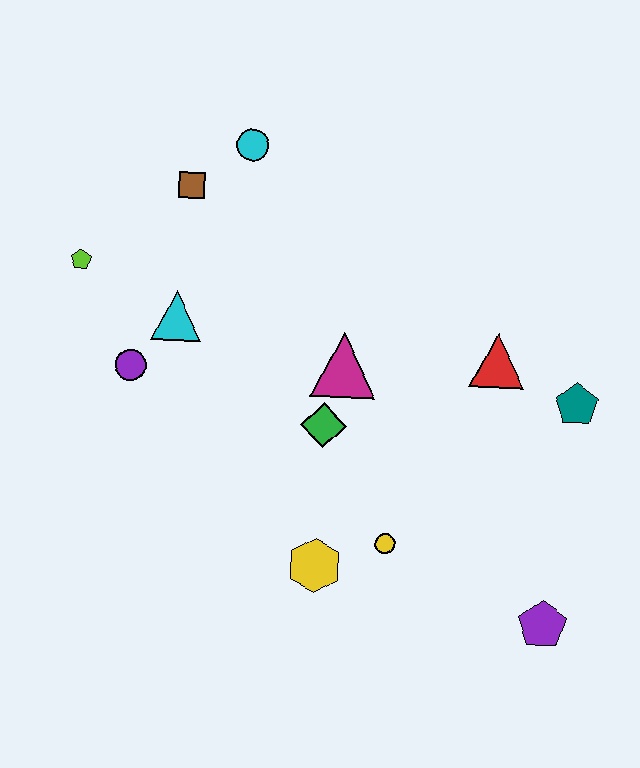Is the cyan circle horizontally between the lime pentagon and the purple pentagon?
Yes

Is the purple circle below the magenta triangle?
Yes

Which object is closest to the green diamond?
The magenta triangle is closest to the green diamond.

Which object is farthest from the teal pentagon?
The lime pentagon is farthest from the teal pentagon.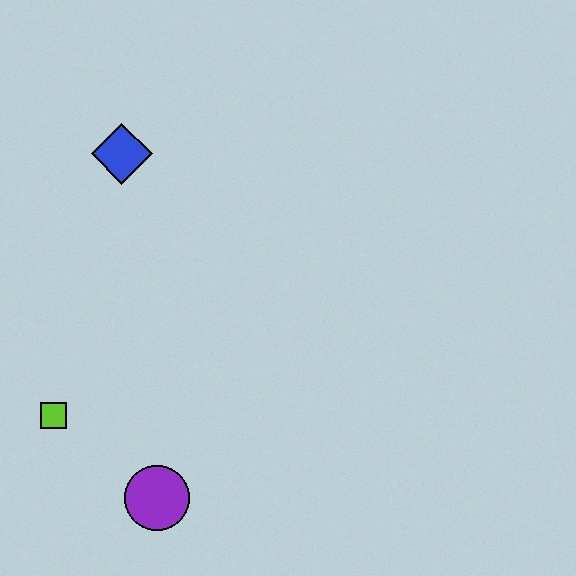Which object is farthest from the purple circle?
The blue diamond is farthest from the purple circle.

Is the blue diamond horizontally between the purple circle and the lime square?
Yes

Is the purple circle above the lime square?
No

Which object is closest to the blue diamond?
The lime square is closest to the blue diamond.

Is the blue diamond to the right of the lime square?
Yes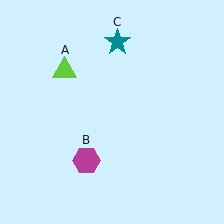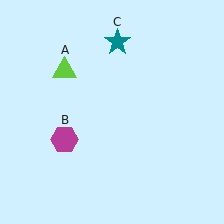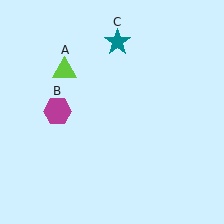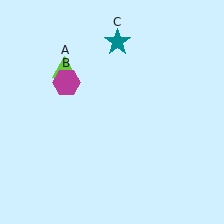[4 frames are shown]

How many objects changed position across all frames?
1 object changed position: magenta hexagon (object B).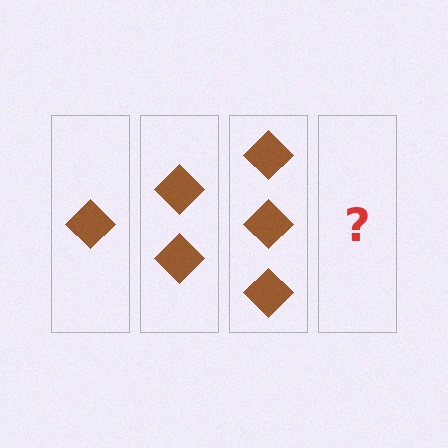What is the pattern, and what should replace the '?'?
The pattern is that each step adds one more diamond. The '?' should be 4 diamonds.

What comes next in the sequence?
The next element should be 4 diamonds.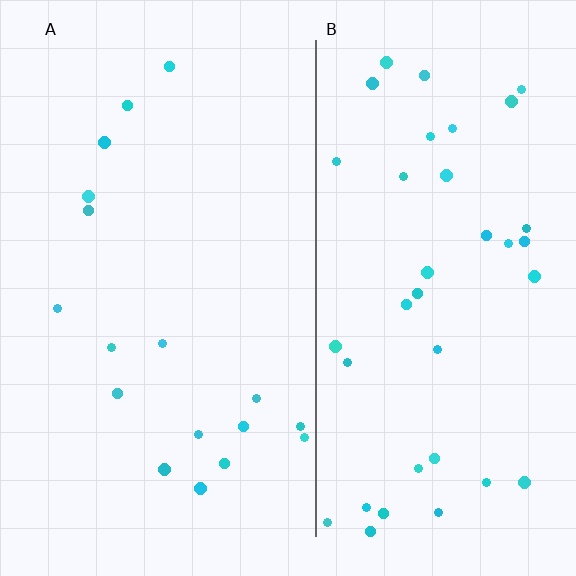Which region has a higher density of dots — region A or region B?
B (the right).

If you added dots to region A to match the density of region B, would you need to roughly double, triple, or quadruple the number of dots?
Approximately double.